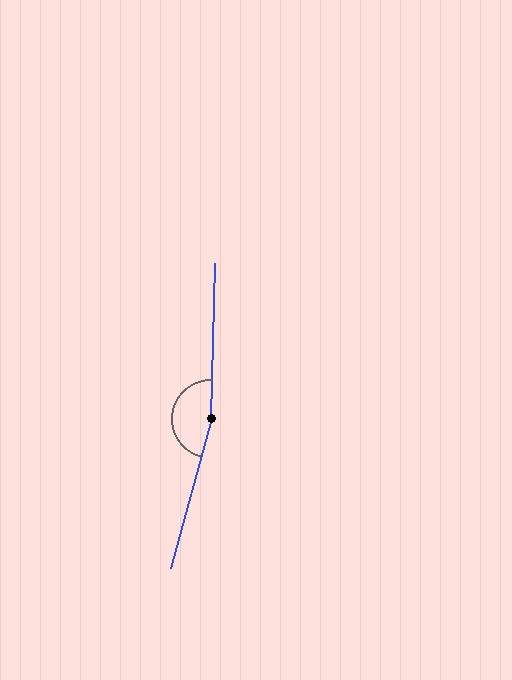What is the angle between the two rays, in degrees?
Approximately 166 degrees.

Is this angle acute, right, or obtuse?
It is obtuse.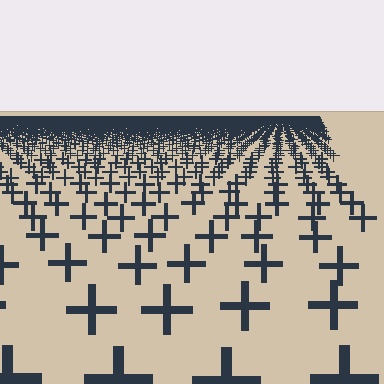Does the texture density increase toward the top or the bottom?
Density increases toward the top.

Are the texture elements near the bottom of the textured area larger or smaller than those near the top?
Larger. Near the bottom, elements are closer to the viewer and appear at a bigger on-screen size.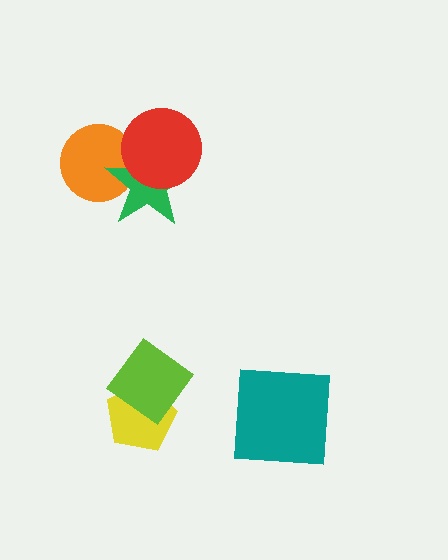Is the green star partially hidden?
Yes, it is partially covered by another shape.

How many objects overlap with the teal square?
0 objects overlap with the teal square.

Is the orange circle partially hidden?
Yes, it is partially covered by another shape.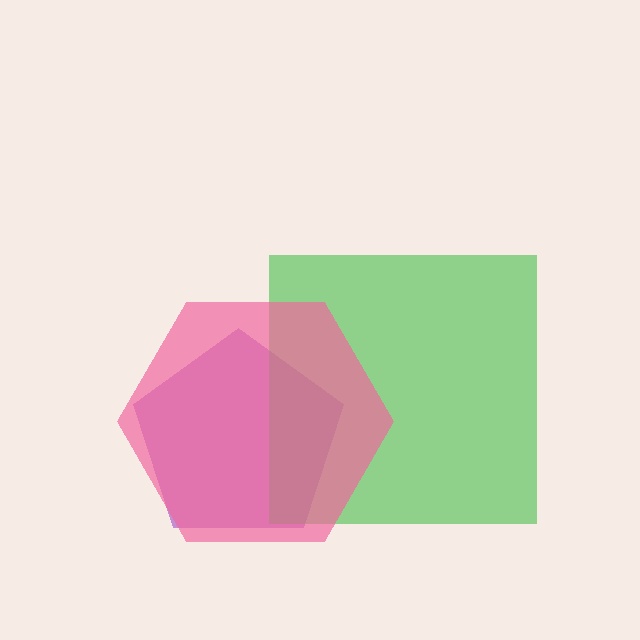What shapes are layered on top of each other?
The layered shapes are: a purple pentagon, a green square, a pink hexagon.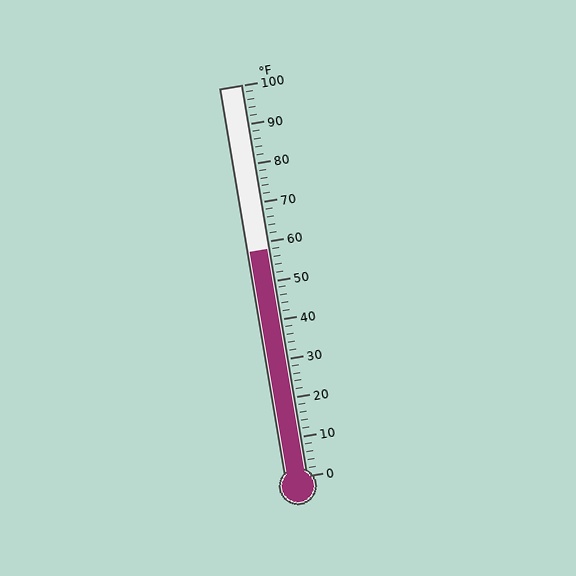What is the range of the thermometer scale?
The thermometer scale ranges from 0°F to 100°F.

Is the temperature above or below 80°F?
The temperature is below 80°F.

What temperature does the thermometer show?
The thermometer shows approximately 58°F.